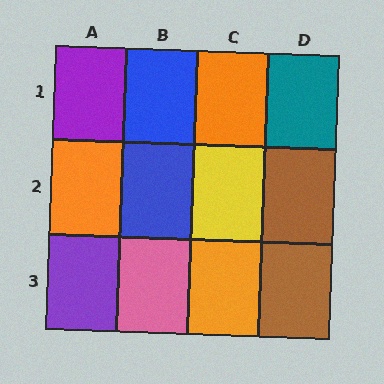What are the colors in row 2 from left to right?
Orange, blue, yellow, brown.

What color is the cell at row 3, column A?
Purple.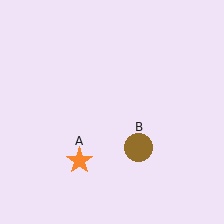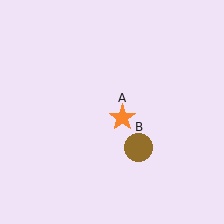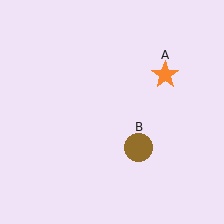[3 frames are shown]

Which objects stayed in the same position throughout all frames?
Brown circle (object B) remained stationary.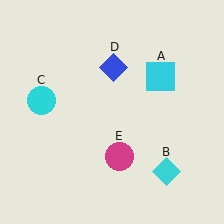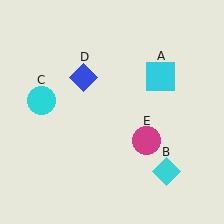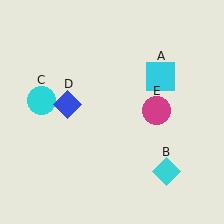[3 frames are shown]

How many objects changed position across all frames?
2 objects changed position: blue diamond (object D), magenta circle (object E).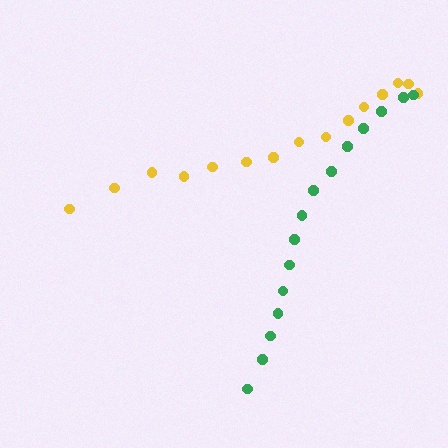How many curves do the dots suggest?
There are 2 distinct paths.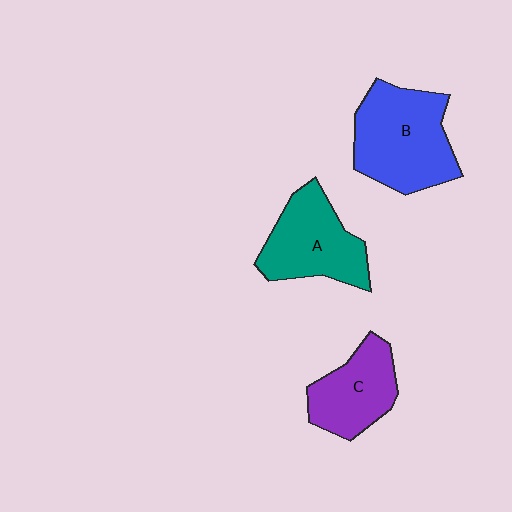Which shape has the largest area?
Shape B (blue).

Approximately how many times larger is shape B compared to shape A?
Approximately 1.2 times.